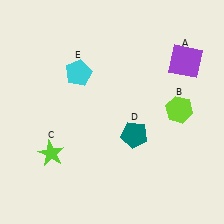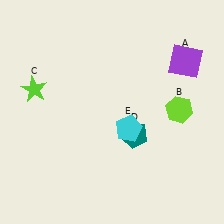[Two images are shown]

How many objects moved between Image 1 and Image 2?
2 objects moved between the two images.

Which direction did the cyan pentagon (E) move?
The cyan pentagon (E) moved down.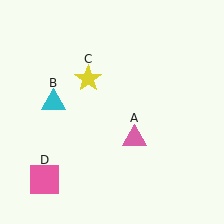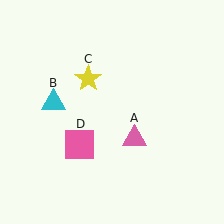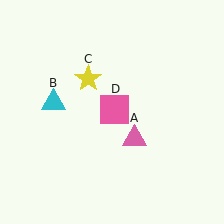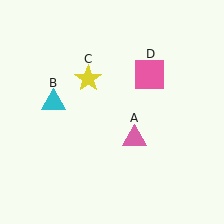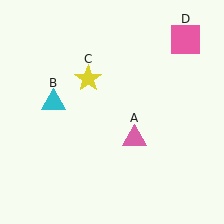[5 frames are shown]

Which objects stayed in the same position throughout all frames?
Pink triangle (object A) and cyan triangle (object B) and yellow star (object C) remained stationary.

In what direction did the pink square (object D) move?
The pink square (object D) moved up and to the right.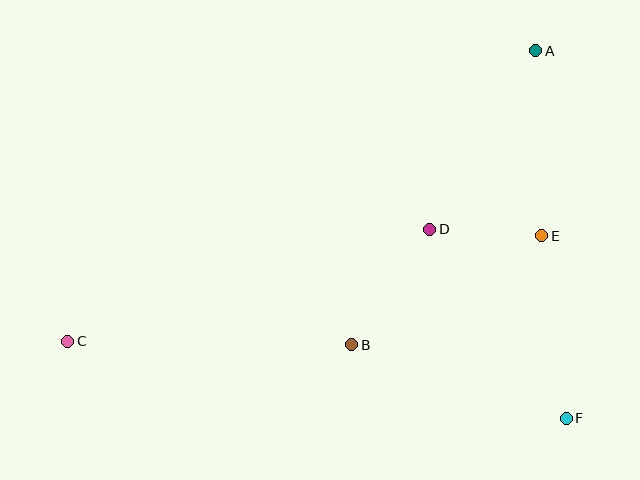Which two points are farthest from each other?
Points A and C are farthest from each other.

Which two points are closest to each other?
Points D and E are closest to each other.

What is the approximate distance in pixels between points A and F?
The distance between A and F is approximately 369 pixels.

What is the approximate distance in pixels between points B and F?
The distance between B and F is approximately 227 pixels.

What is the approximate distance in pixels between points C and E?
The distance between C and E is approximately 486 pixels.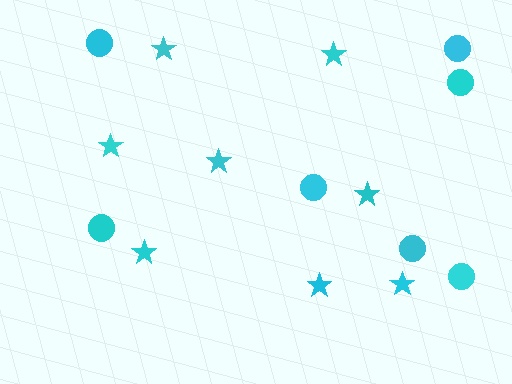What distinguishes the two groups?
There are 2 groups: one group of stars (8) and one group of circles (7).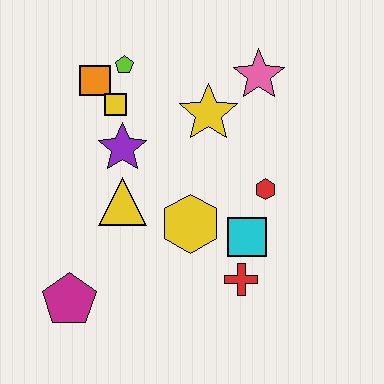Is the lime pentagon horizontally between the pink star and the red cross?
No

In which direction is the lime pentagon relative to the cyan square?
The lime pentagon is above the cyan square.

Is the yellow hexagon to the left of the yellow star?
Yes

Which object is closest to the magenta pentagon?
The yellow triangle is closest to the magenta pentagon.